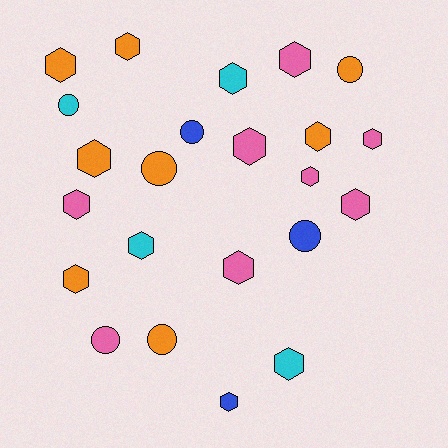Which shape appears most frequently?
Hexagon, with 16 objects.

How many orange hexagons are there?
There are 5 orange hexagons.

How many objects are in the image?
There are 23 objects.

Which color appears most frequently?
Pink, with 8 objects.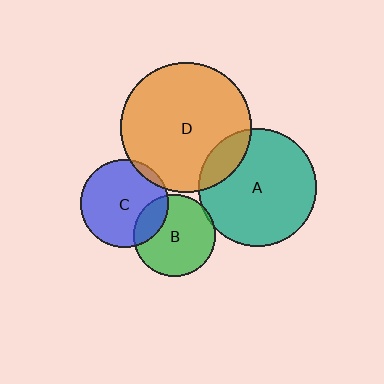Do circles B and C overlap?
Yes.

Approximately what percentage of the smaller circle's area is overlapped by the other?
Approximately 20%.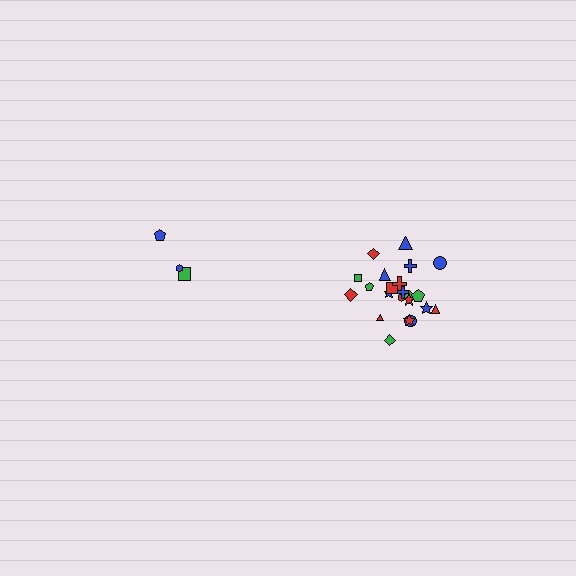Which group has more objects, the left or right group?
The right group.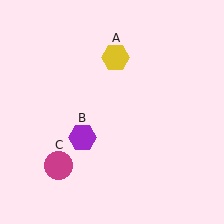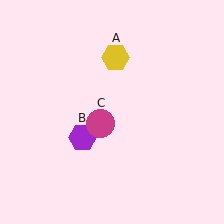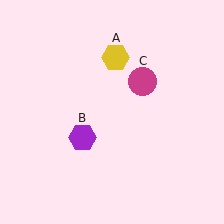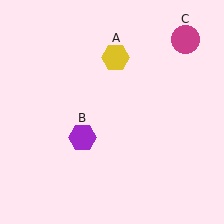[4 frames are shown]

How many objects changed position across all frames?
1 object changed position: magenta circle (object C).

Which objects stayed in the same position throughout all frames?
Yellow hexagon (object A) and purple hexagon (object B) remained stationary.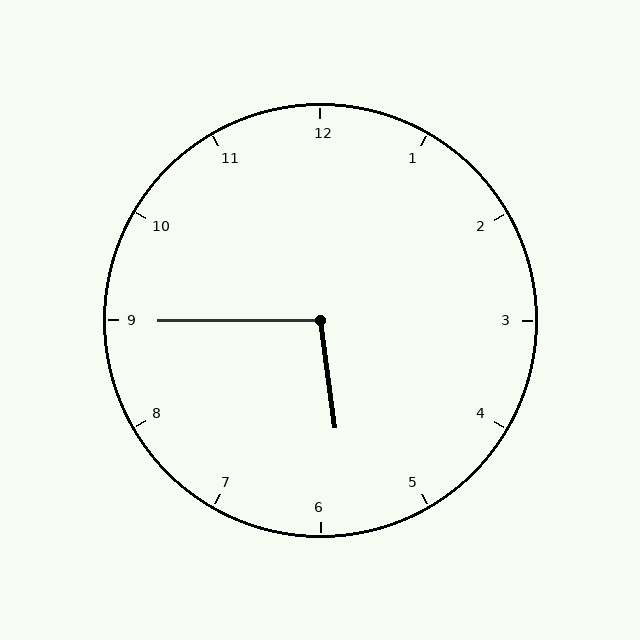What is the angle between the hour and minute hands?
Approximately 98 degrees.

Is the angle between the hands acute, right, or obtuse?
It is obtuse.